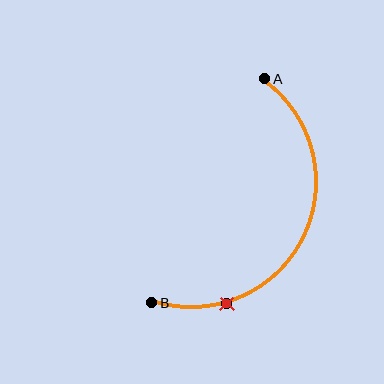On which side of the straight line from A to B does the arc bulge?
The arc bulges to the right of the straight line connecting A and B.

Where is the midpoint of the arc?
The arc midpoint is the point on the curve farthest from the straight line joining A and B. It sits to the right of that line.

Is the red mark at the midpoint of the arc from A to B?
No. The red mark lies on the arc but is closer to endpoint B. The arc midpoint would be at the point on the curve equidistant along the arc from both A and B.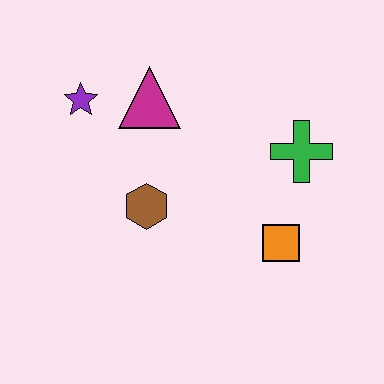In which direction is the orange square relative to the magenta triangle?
The orange square is below the magenta triangle.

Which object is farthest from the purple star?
The orange square is farthest from the purple star.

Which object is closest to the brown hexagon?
The magenta triangle is closest to the brown hexagon.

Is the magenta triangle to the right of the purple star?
Yes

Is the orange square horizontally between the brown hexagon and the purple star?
No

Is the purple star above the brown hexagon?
Yes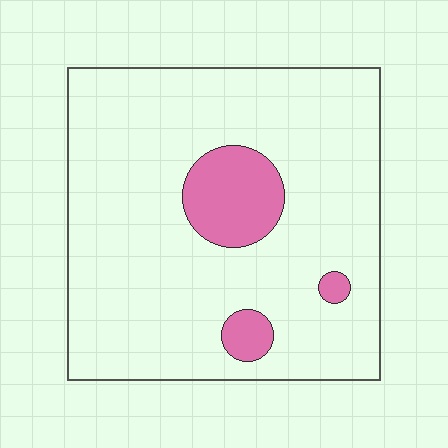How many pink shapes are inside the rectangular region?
3.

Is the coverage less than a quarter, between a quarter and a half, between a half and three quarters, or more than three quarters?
Less than a quarter.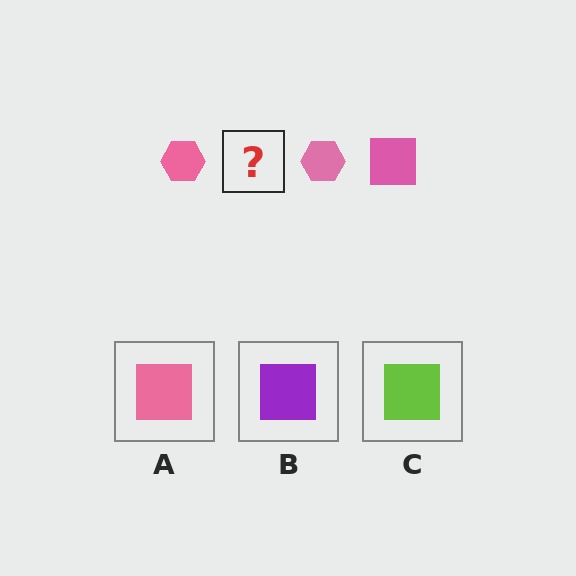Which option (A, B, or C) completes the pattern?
A.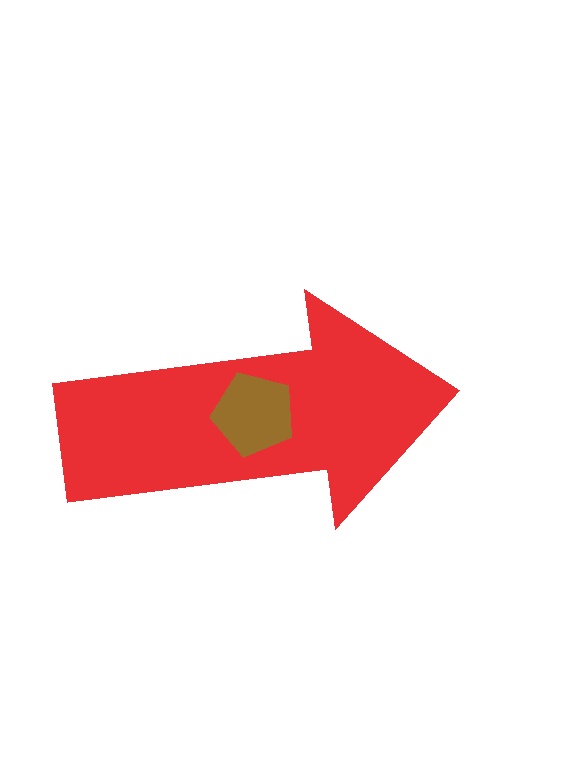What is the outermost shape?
The red arrow.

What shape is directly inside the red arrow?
The brown pentagon.